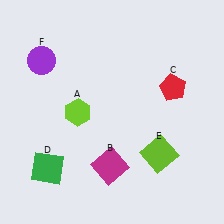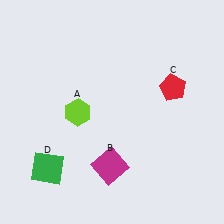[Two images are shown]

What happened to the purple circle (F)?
The purple circle (F) was removed in Image 2. It was in the top-left area of Image 1.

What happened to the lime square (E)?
The lime square (E) was removed in Image 2. It was in the bottom-right area of Image 1.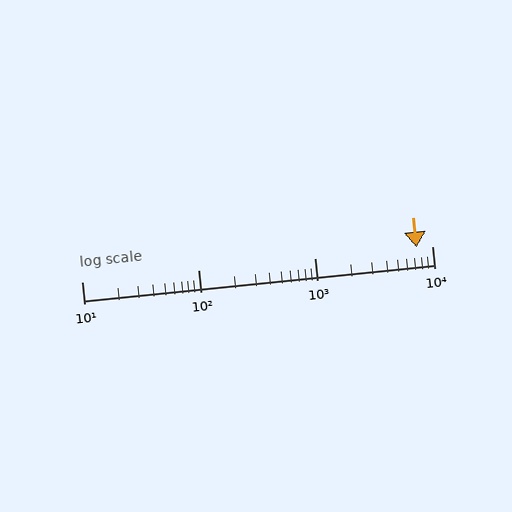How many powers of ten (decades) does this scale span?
The scale spans 3 decades, from 10 to 10000.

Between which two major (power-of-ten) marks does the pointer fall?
The pointer is between 1000 and 10000.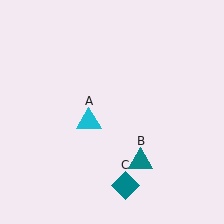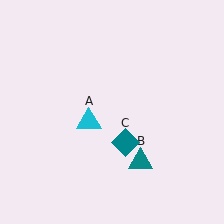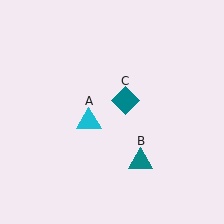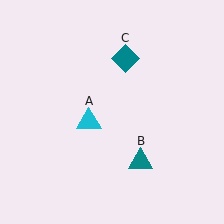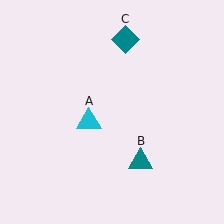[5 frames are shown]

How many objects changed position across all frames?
1 object changed position: teal diamond (object C).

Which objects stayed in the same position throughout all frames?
Cyan triangle (object A) and teal triangle (object B) remained stationary.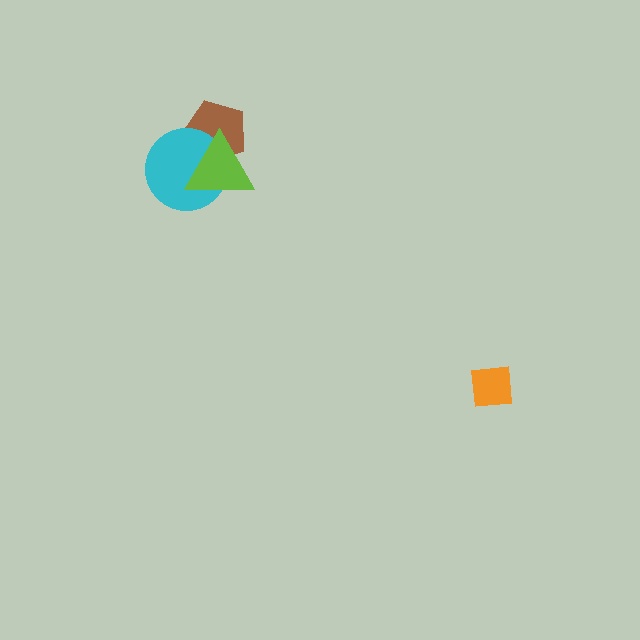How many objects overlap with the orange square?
0 objects overlap with the orange square.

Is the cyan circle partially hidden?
Yes, it is partially covered by another shape.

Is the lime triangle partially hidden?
No, no other shape covers it.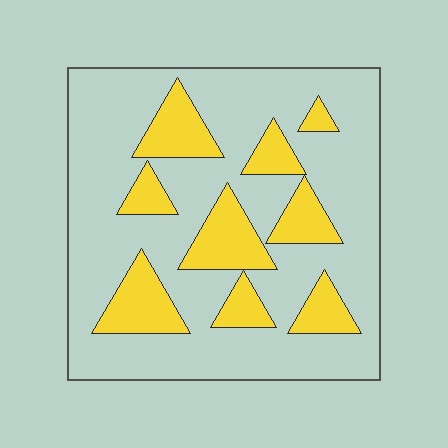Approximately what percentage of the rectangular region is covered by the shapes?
Approximately 25%.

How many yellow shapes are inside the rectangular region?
9.